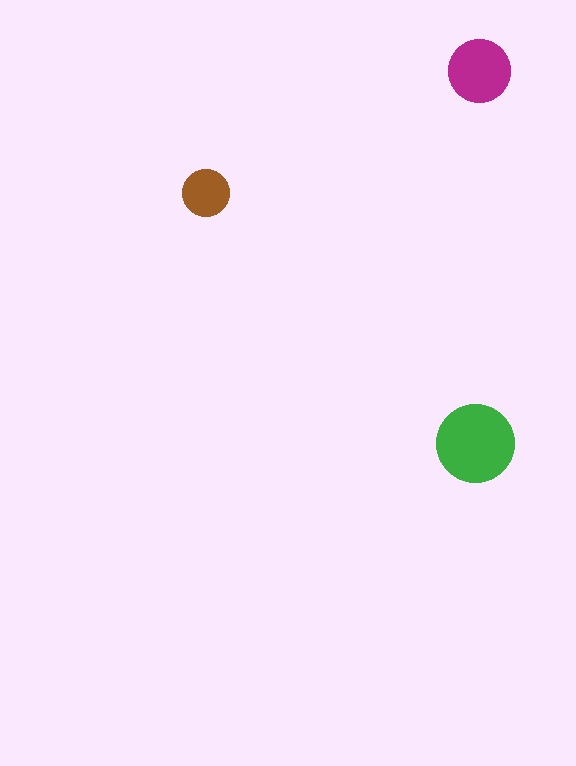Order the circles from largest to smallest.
the green one, the magenta one, the brown one.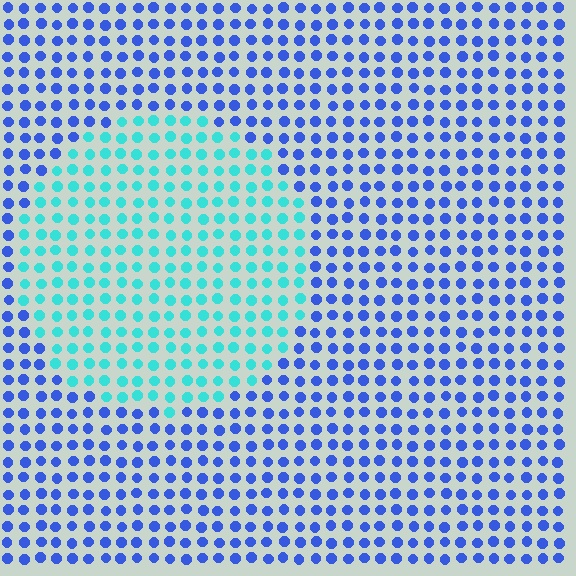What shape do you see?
I see a circle.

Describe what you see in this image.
The image is filled with small blue elements in a uniform arrangement. A circle-shaped region is visible where the elements are tinted to a slightly different hue, forming a subtle color boundary.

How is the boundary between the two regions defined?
The boundary is defined purely by a slight shift in hue (about 51 degrees). Spacing, size, and orientation are identical on both sides.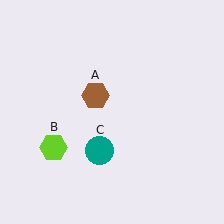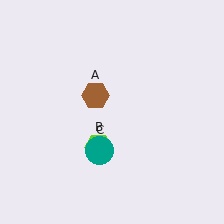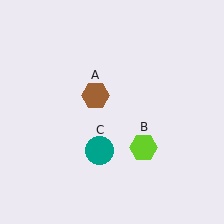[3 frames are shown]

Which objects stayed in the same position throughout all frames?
Brown hexagon (object A) and teal circle (object C) remained stationary.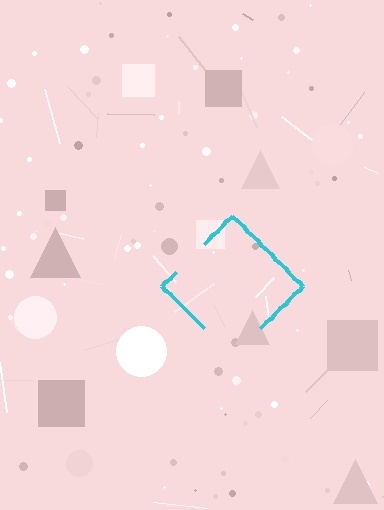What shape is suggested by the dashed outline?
The dashed outline suggests a diamond.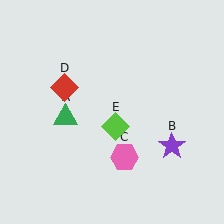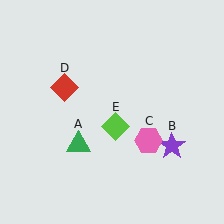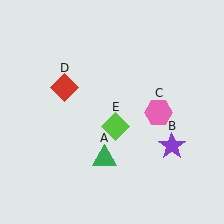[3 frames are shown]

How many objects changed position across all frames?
2 objects changed position: green triangle (object A), pink hexagon (object C).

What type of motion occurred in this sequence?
The green triangle (object A), pink hexagon (object C) rotated counterclockwise around the center of the scene.